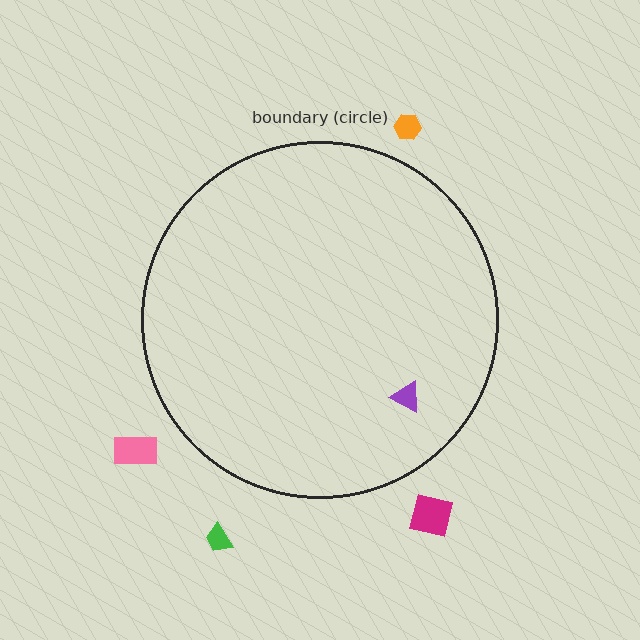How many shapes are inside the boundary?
1 inside, 4 outside.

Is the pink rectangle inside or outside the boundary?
Outside.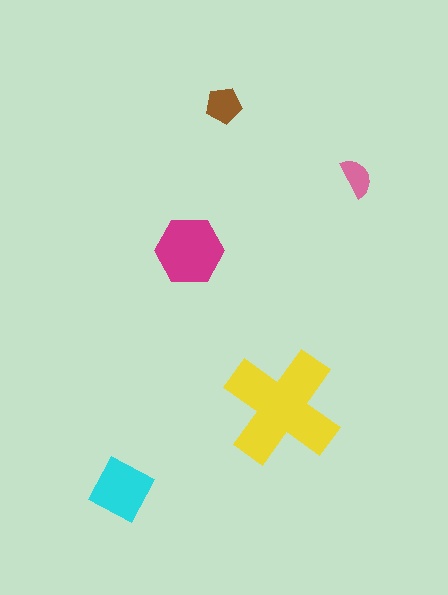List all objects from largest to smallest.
The yellow cross, the magenta hexagon, the cyan diamond, the brown pentagon, the pink semicircle.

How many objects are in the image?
There are 5 objects in the image.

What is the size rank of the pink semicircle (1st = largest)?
5th.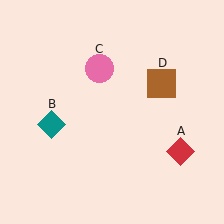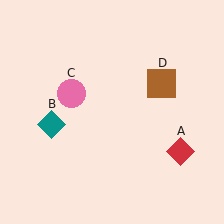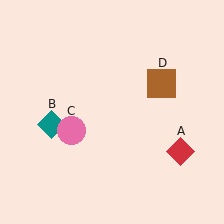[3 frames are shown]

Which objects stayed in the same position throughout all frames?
Red diamond (object A) and teal diamond (object B) and brown square (object D) remained stationary.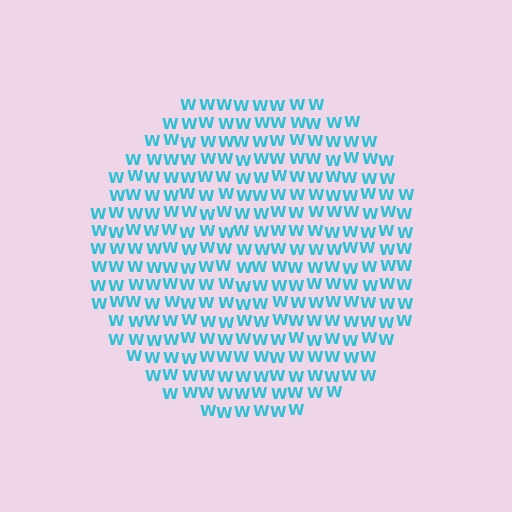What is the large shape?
The large shape is a circle.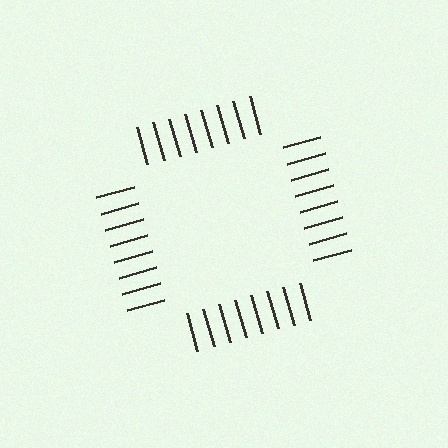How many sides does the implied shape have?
4 sides — the line-ends trace a square.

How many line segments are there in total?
32 — 8 along each of the 4 edges.